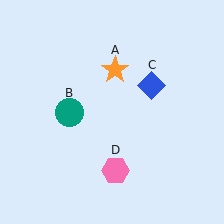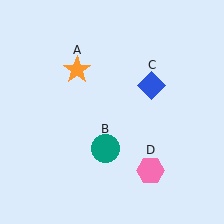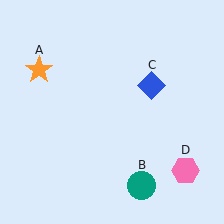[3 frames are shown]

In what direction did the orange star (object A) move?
The orange star (object A) moved left.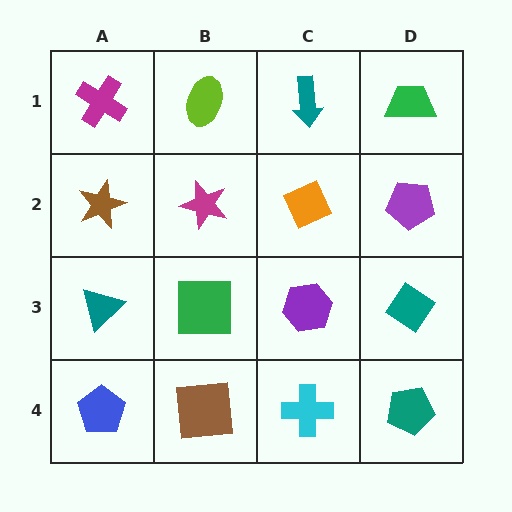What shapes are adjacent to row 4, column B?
A green square (row 3, column B), a blue pentagon (row 4, column A), a cyan cross (row 4, column C).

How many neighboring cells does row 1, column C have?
3.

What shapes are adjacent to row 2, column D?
A green trapezoid (row 1, column D), a teal diamond (row 3, column D), an orange diamond (row 2, column C).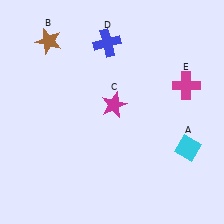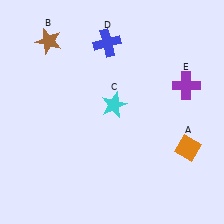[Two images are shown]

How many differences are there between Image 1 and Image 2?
There are 3 differences between the two images.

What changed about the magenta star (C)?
In Image 1, C is magenta. In Image 2, it changed to cyan.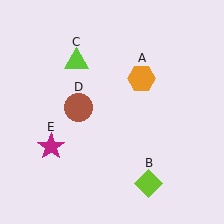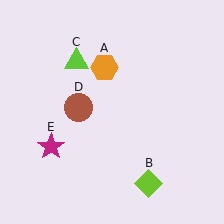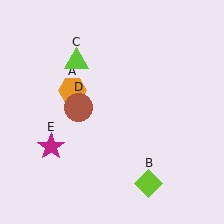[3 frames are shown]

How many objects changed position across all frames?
1 object changed position: orange hexagon (object A).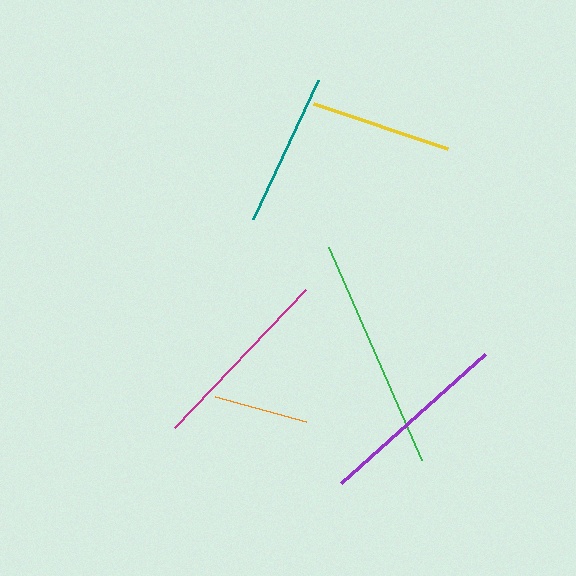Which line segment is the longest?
The green line is the longest at approximately 233 pixels.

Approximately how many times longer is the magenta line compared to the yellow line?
The magenta line is approximately 1.4 times the length of the yellow line.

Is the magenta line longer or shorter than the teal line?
The magenta line is longer than the teal line.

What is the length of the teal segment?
The teal segment is approximately 154 pixels long.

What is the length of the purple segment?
The purple segment is approximately 193 pixels long.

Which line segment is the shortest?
The orange line is the shortest at approximately 94 pixels.